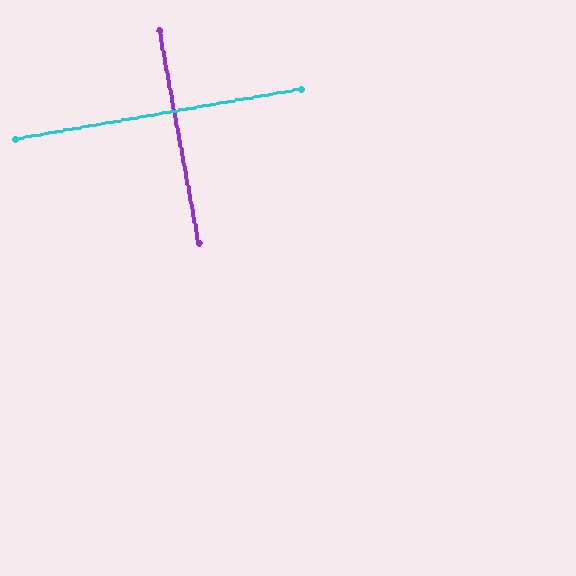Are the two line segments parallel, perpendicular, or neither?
Perpendicular — they meet at approximately 89°.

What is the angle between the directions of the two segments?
Approximately 89 degrees.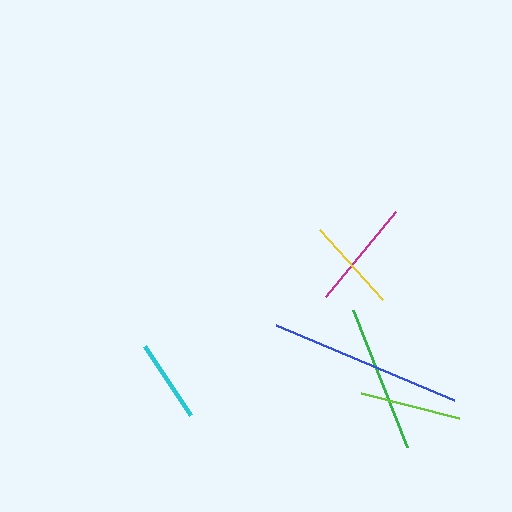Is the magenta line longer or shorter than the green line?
The green line is longer than the magenta line.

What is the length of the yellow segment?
The yellow segment is approximately 93 pixels long.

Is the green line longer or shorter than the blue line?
The blue line is longer than the green line.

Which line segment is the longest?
The blue line is the longest at approximately 193 pixels.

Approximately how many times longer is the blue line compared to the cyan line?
The blue line is approximately 2.3 times the length of the cyan line.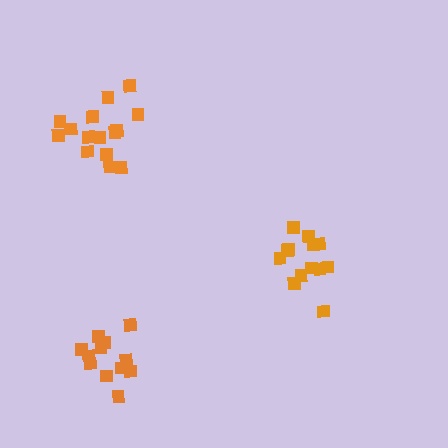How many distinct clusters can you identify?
There are 3 distinct clusters.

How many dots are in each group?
Group 1: 15 dots, Group 2: 14 dots, Group 3: 12 dots (41 total).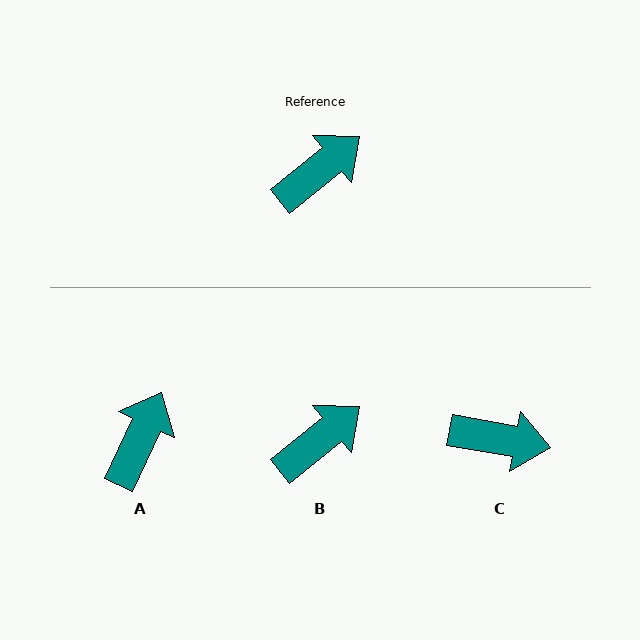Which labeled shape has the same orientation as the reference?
B.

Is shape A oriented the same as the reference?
No, it is off by about 26 degrees.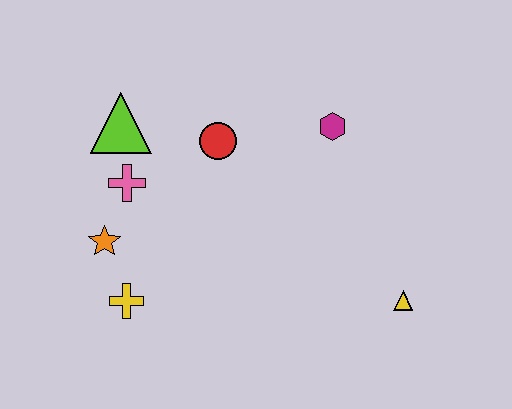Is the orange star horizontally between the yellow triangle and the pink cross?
No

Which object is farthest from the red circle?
The yellow triangle is farthest from the red circle.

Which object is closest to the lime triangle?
The pink cross is closest to the lime triangle.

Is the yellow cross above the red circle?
No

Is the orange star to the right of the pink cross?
No